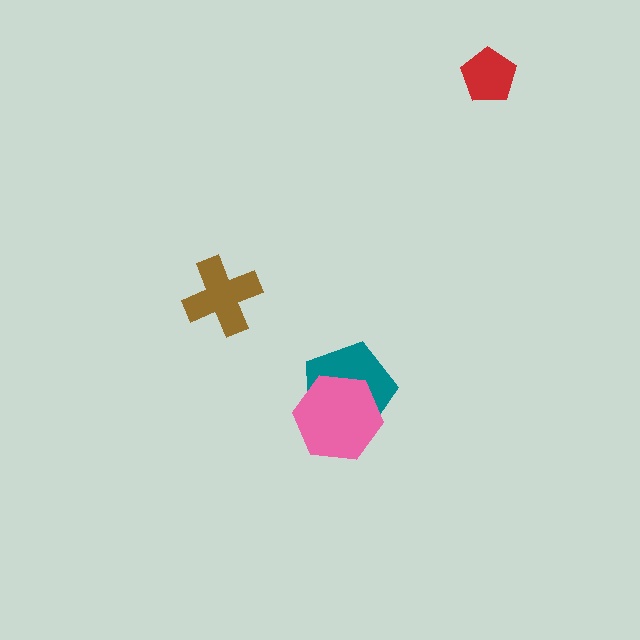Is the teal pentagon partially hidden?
Yes, it is partially covered by another shape.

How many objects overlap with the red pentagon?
0 objects overlap with the red pentagon.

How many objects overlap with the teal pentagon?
1 object overlaps with the teal pentagon.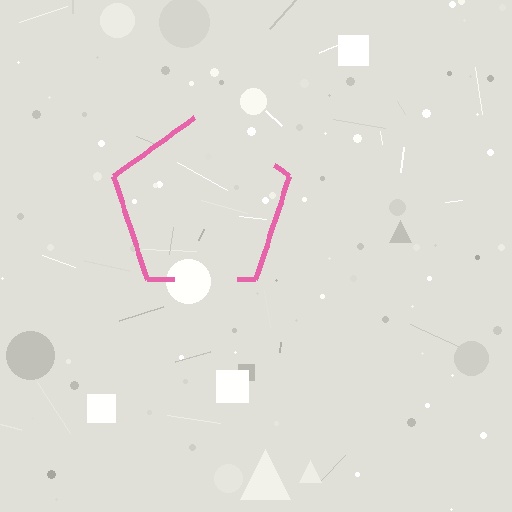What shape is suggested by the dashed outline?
The dashed outline suggests a pentagon.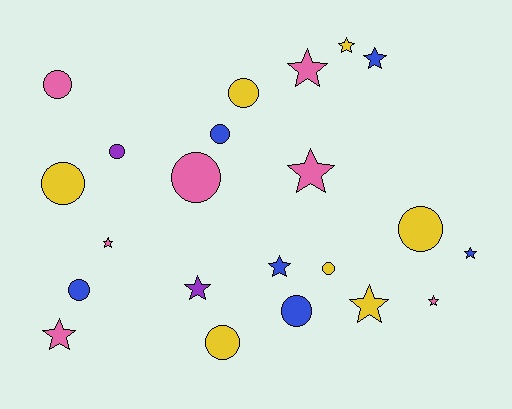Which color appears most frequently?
Pink, with 7 objects.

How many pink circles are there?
There are 2 pink circles.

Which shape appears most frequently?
Star, with 11 objects.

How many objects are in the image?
There are 22 objects.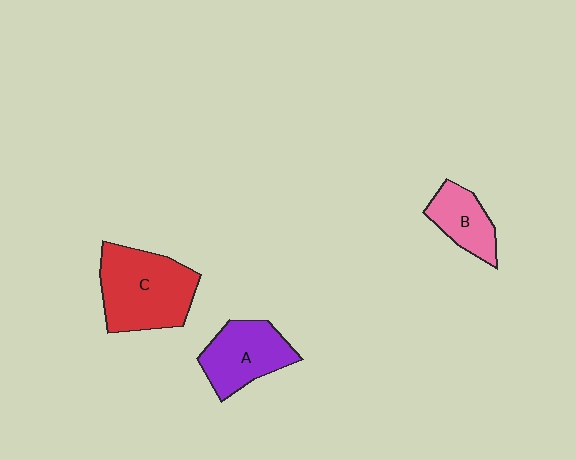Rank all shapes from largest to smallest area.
From largest to smallest: C (red), A (purple), B (pink).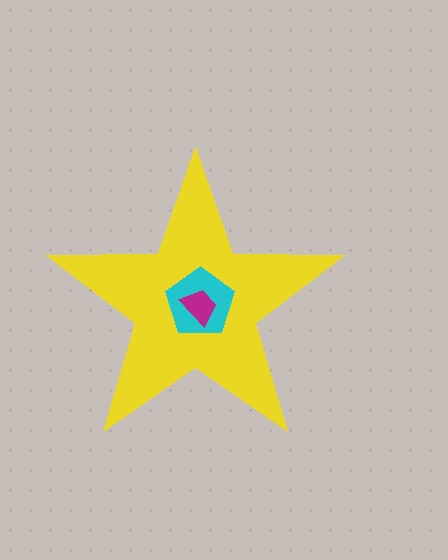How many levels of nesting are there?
3.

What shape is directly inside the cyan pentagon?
The magenta trapezoid.